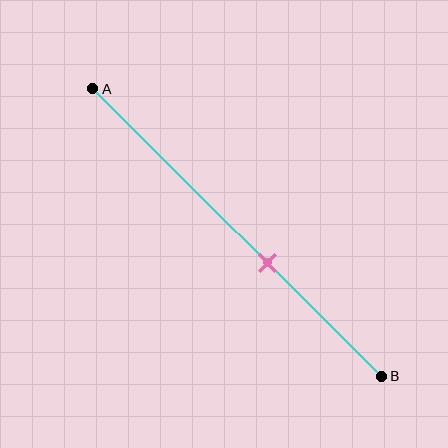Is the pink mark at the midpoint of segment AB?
No, the mark is at about 60% from A, not at the 50% midpoint.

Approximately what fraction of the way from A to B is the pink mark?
The pink mark is approximately 60% of the way from A to B.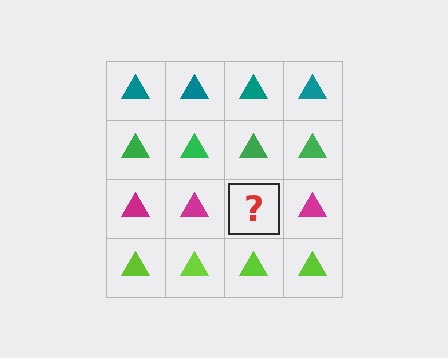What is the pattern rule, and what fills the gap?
The rule is that each row has a consistent color. The gap should be filled with a magenta triangle.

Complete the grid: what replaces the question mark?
The question mark should be replaced with a magenta triangle.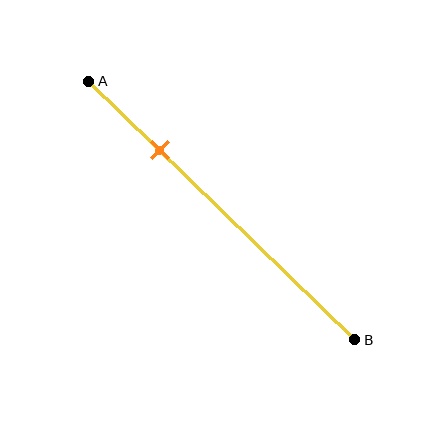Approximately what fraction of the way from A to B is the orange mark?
The orange mark is approximately 25% of the way from A to B.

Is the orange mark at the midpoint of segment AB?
No, the mark is at about 25% from A, not at the 50% midpoint.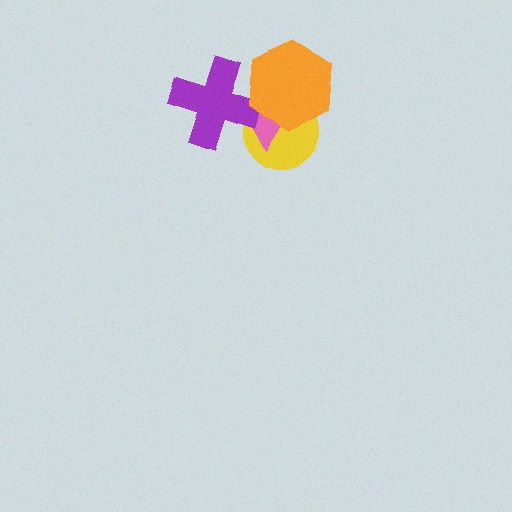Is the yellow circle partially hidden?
Yes, it is partially covered by another shape.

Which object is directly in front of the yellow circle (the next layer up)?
The pink triangle is directly in front of the yellow circle.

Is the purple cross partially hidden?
Yes, it is partially covered by another shape.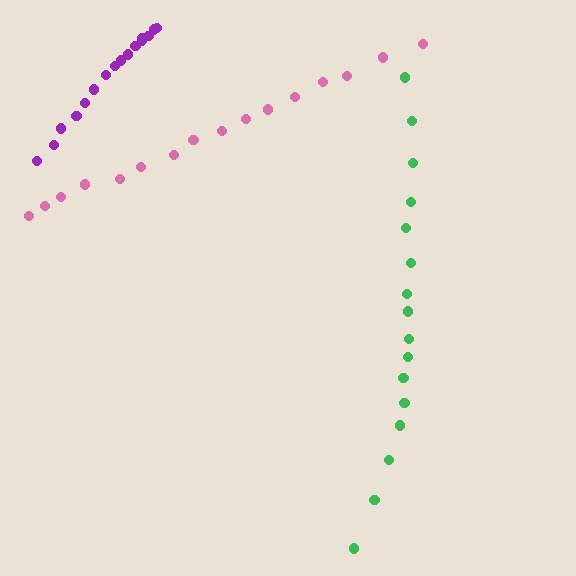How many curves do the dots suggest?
There are 3 distinct paths.